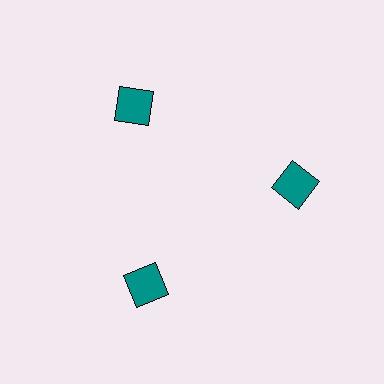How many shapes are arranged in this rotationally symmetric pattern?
There are 3 shapes, arranged in 3 groups of 1.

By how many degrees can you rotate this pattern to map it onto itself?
The pattern maps onto itself every 120 degrees of rotation.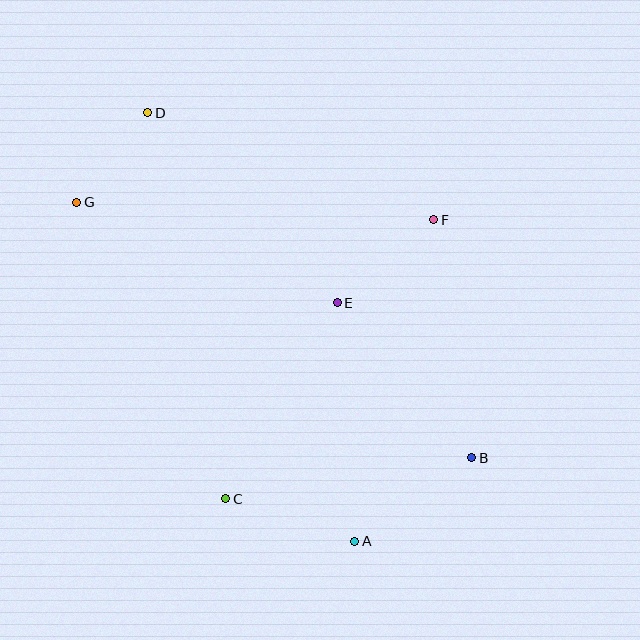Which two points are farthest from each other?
Points A and D are farthest from each other.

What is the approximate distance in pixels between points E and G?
The distance between E and G is approximately 279 pixels.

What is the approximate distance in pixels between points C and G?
The distance between C and G is approximately 332 pixels.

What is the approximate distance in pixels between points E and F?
The distance between E and F is approximately 127 pixels.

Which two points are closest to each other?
Points D and G are closest to each other.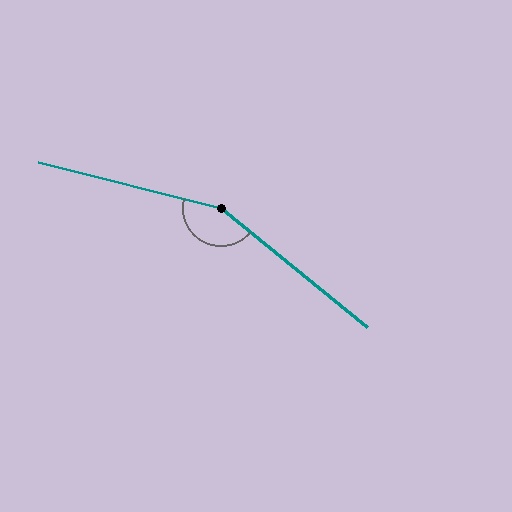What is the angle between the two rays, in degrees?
Approximately 155 degrees.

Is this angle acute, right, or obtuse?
It is obtuse.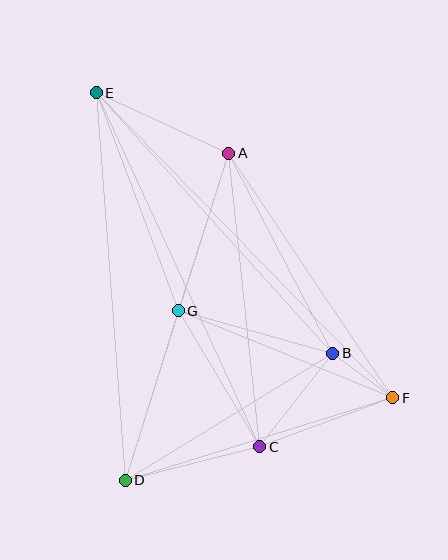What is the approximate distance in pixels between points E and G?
The distance between E and G is approximately 233 pixels.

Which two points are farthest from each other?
Points E and F are farthest from each other.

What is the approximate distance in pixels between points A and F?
The distance between A and F is approximately 295 pixels.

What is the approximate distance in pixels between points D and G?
The distance between D and G is approximately 177 pixels.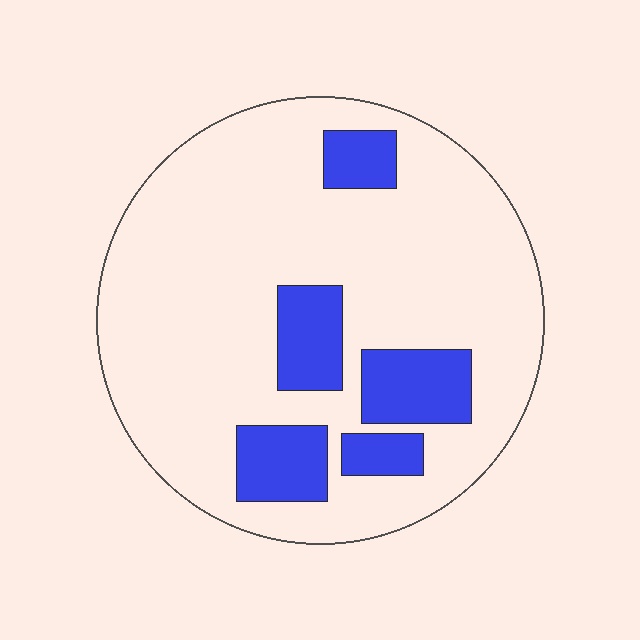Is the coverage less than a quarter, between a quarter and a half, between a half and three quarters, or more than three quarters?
Less than a quarter.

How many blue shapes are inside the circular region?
5.